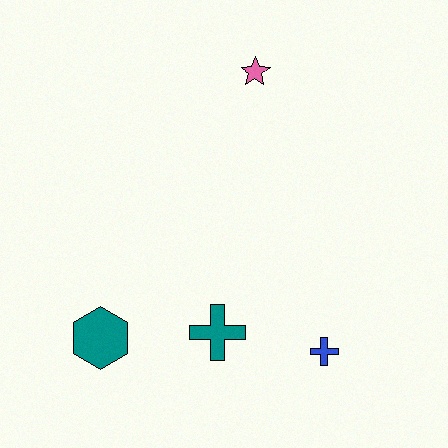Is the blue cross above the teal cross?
No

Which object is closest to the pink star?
The teal cross is closest to the pink star.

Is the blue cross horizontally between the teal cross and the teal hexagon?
No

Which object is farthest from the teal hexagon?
The pink star is farthest from the teal hexagon.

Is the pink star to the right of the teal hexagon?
Yes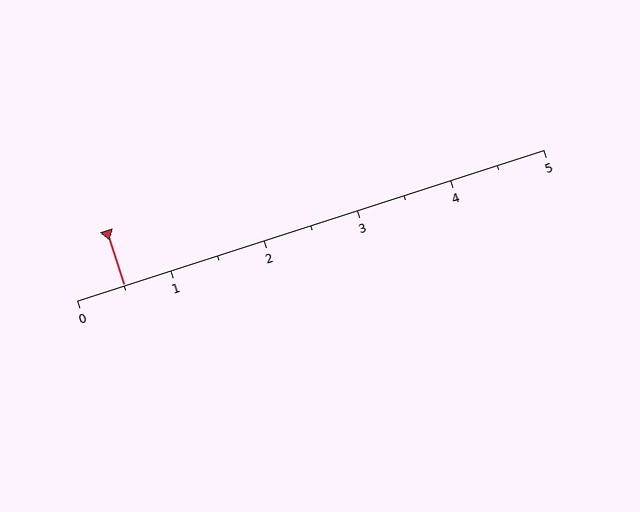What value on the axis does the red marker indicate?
The marker indicates approximately 0.5.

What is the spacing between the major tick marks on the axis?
The major ticks are spaced 1 apart.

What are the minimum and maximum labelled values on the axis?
The axis runs from 0 to 5.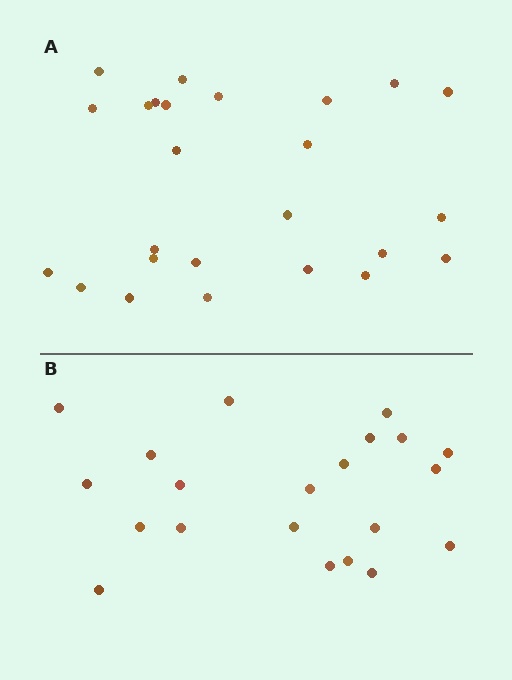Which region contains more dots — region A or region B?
Region A (the top region) has more dots.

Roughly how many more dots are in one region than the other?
Region A has about 4 more dots than region B.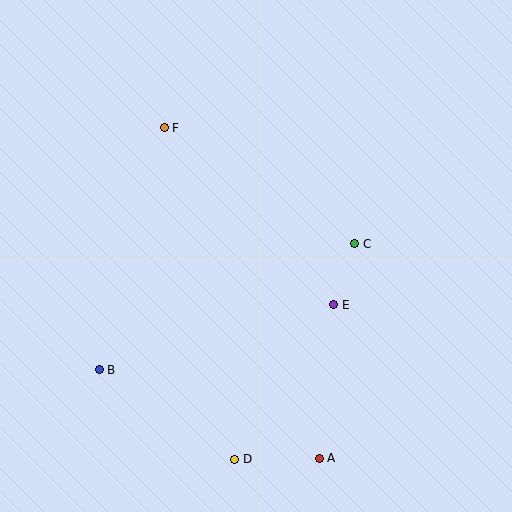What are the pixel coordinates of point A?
Point A is at (319, 458).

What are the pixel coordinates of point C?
Point C is at (355, 244).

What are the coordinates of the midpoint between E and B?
The midpoint between E and B is at (216, 337).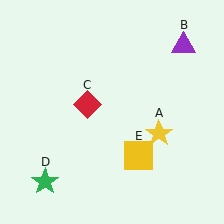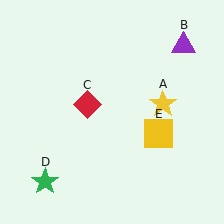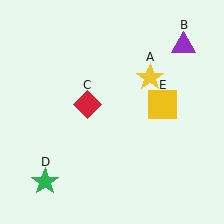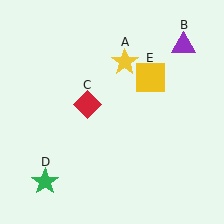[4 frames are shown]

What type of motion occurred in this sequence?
The yellow star (object A), yellow square (object E) rotated counterclockwise around the center of the scene.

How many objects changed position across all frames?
2 objects changed position: yellow star (object A), yellow square (object E).